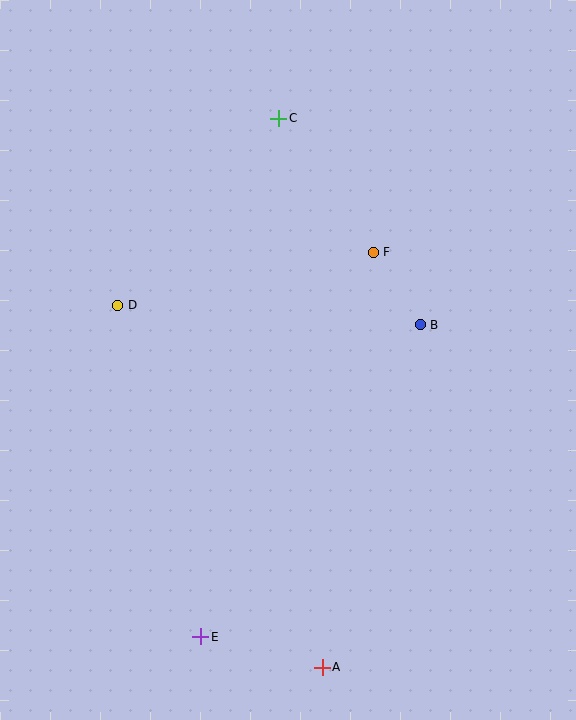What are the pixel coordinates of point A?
Point A is at (322, 667).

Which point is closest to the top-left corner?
Point C is closest to the top-left corner.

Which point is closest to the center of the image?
Point B at (420, 325) is closest to the center.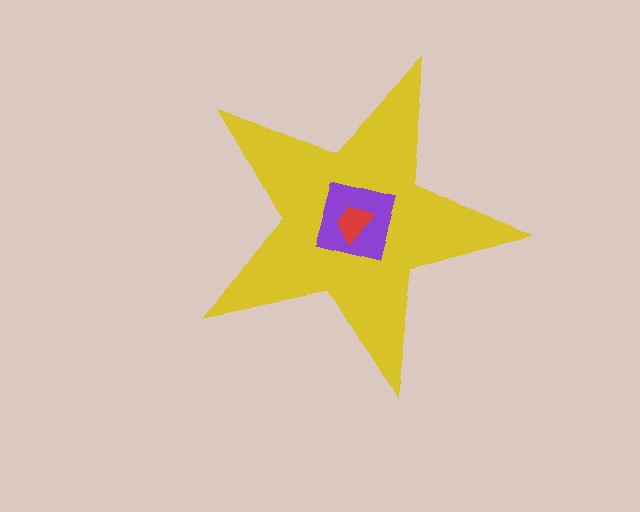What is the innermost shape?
The red trapezoid.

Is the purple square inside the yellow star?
Yes.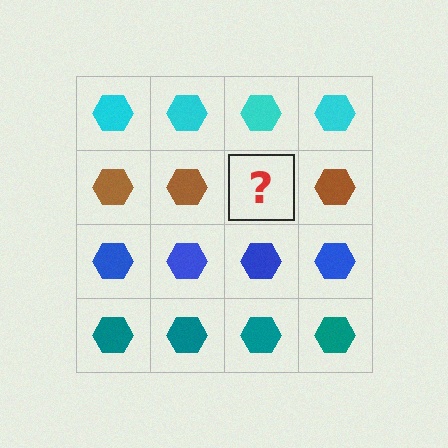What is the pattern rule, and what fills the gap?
The rule is that each row has a consistent color. The gap should be filled with a brown hexagon.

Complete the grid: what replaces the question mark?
The question mark should be replaced with a brown hexagon.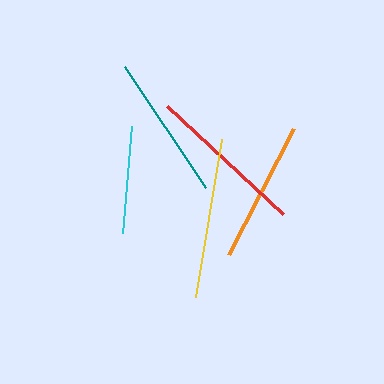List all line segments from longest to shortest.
From longest to shortest: yellow, red, teal, orange, cyan.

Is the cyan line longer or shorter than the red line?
The red line is longer than the cyan line.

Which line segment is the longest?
The yellow line is the longest at approximately 159 pixels.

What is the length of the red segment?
The red segment is approximately 159 pixels long.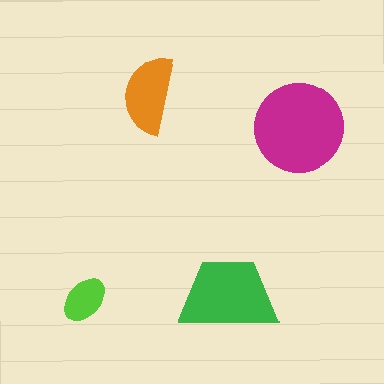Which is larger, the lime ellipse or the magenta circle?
The magenta circle.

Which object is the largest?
The magenta circle.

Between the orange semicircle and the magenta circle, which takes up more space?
The magenta circle.